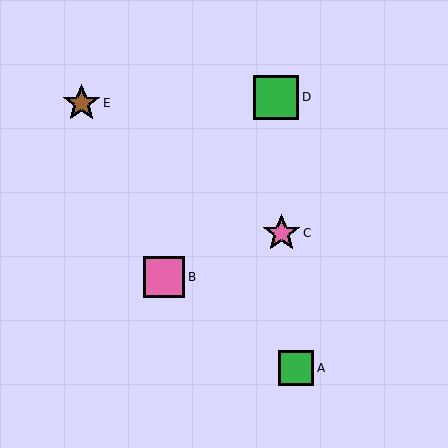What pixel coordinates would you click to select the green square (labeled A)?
Click at (296, 368) to select the green square A.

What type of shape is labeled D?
Shape D is a green square.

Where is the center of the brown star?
The center of the brown star is at (81, 103).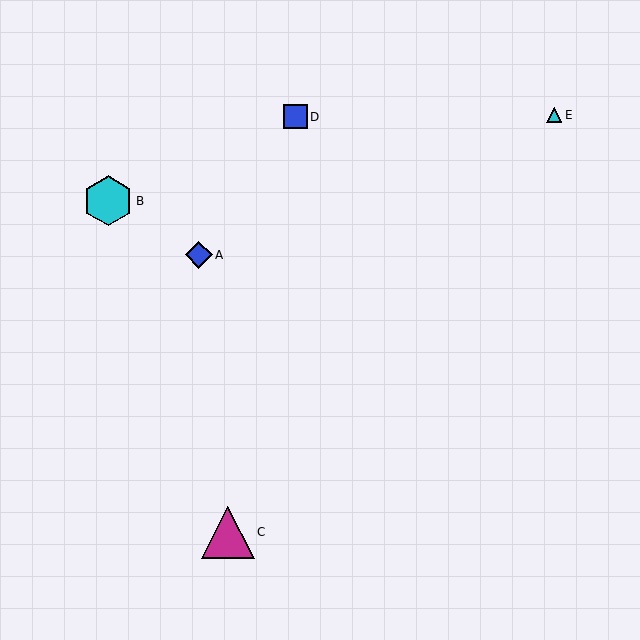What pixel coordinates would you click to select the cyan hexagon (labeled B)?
Click at (108, 201) to select the cyan hexagon B.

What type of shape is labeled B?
Shape B is a cyan hexagon.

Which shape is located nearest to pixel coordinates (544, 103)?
The cyan triangle (labeled E) at (554, 115) is nearest to that location.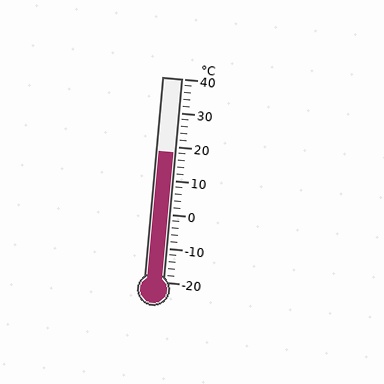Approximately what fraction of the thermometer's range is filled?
The thermometer is filled to approximately 65% of its range.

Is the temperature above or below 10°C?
The temperature is above 10°C.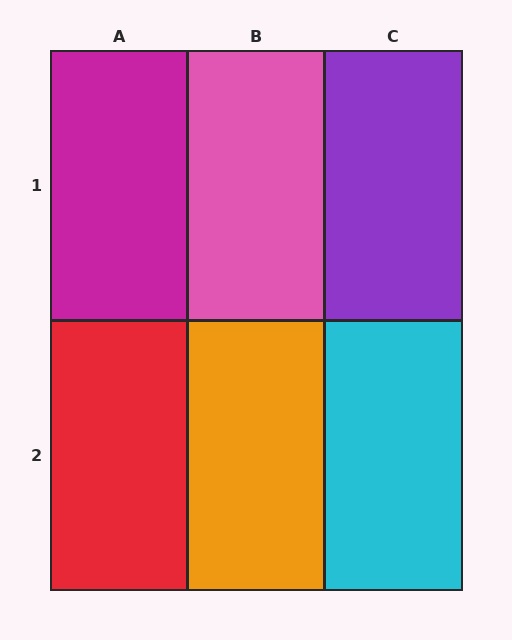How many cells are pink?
1 cell is pink.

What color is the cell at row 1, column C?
Purple.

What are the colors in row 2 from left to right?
Red, orange, cyan.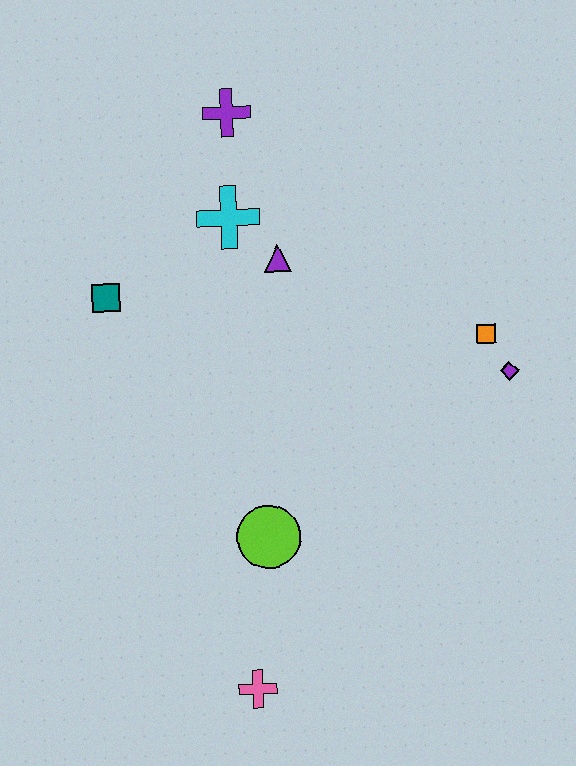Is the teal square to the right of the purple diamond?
No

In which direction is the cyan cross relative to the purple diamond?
The cyan cross is to the left of the purple diamond.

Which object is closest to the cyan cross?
The purple triangle is closest to the cyan cross.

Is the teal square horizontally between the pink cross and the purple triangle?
No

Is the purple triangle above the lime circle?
Yes